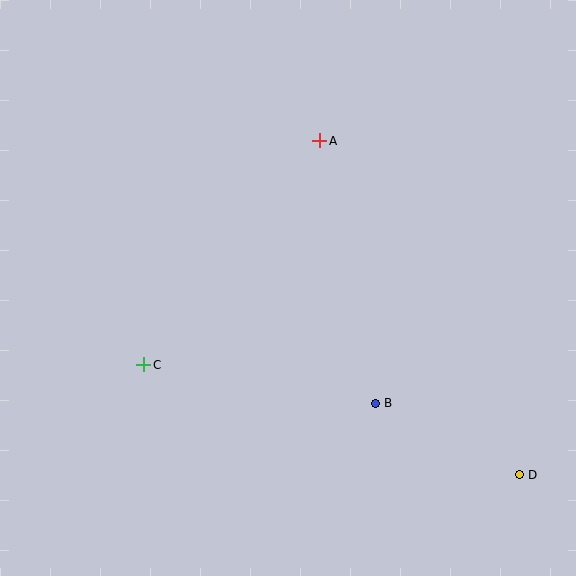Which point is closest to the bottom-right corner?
Point D is closest to the bottom-right corner.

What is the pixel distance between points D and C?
The distance between D and C is 391 pixels.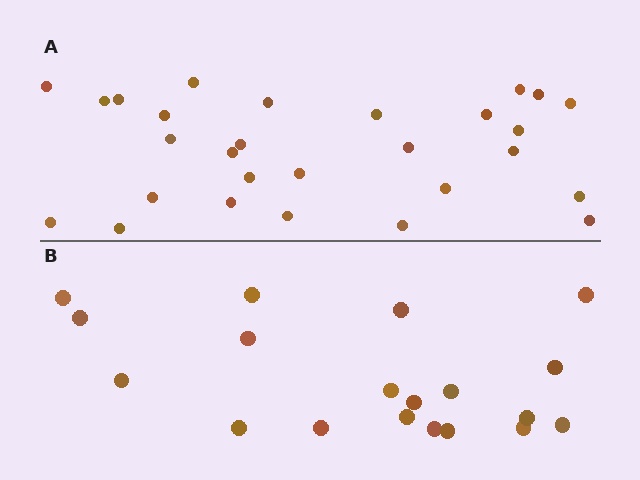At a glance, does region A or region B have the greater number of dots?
Region A (the top region) has more dots.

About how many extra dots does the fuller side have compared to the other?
Region A has roughly 8 or so more dots than region B.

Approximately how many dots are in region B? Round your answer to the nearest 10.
About 20 dots. (The exact count is 19, which rounds to 20.)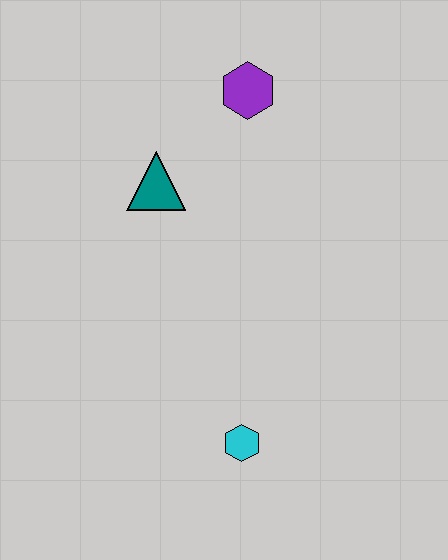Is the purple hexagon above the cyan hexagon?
Yes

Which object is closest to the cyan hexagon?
The teal triangle is closest to the cyan hexagon.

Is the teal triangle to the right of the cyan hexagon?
No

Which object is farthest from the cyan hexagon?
The purple hexagon is farthest from the cyan hexagon.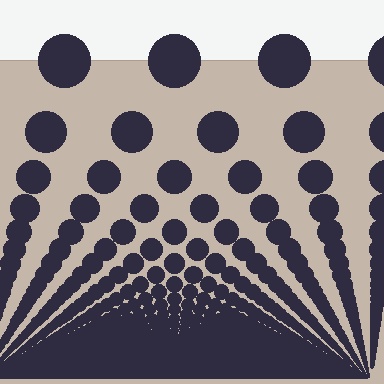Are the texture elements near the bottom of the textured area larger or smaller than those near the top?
Smaller. The gradient is inverted — elements near the bottom are smaller and denser.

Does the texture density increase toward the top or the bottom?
Density increases toward the bottom.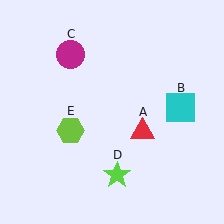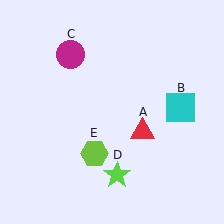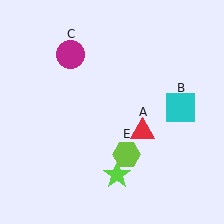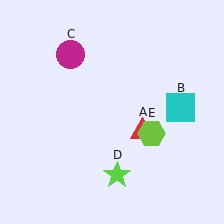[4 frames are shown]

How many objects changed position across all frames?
1 object changed position: lime hexagon (object E).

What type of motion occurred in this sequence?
The lime hexagon (object E) rotated counterclockwise around the center of the scene.